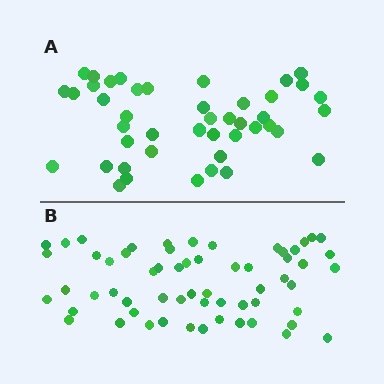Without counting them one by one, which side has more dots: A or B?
Region B (the bottom region) has more dots.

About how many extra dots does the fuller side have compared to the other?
Region B has approximately 15 more dots than region A.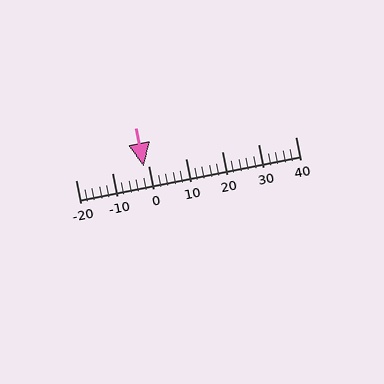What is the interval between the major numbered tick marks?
The major tick marks are spaced 10 units apart.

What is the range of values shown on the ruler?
The ruler shows values from -20 to 40.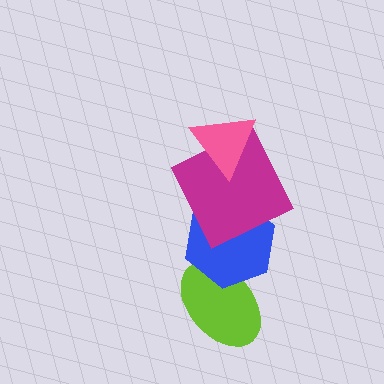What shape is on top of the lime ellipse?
The blue hexagon is on top of the lime ellipse.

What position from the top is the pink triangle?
The pink triangle is 1st from the top.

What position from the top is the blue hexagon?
The blue hexagon is 3rd from the top.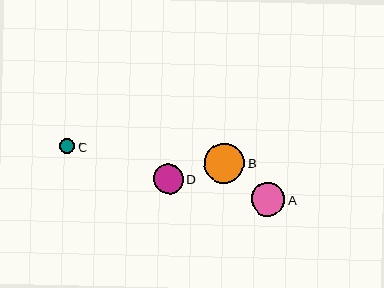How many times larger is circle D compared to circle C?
Circle D is approximately 2.0 times the size of circle C.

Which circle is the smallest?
Circle C is the smallest with a size of approximately 15 pixels.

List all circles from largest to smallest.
From largest to smallest: B, A, D, C.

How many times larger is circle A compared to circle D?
Circle A is approximately 1.1 times the size of circle D.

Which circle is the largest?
Circle B is the largest with a size of approximately 40 pixels.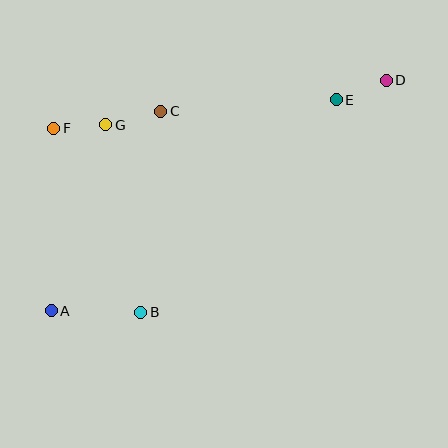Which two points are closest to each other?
Points F and G are closest to each other.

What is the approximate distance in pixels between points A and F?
The distance between A and F is approximately 183 pixels.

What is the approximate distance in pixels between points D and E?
The distance between D and E is approximately 54 pixels.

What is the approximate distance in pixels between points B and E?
The distance between B and E is approximately 289 pixels.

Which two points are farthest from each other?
Points A and D are farthest from each other.